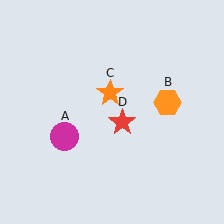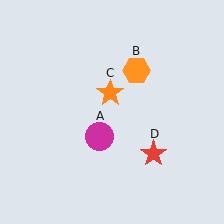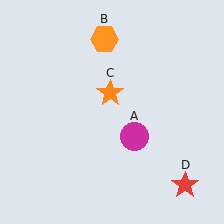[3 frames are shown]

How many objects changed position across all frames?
3 objects changed position: magenta circle (object A), orange hexagon (object B), red star (object D).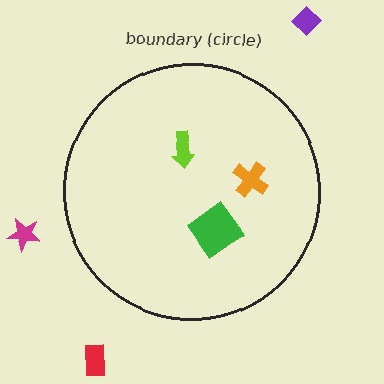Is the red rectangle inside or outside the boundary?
Outside.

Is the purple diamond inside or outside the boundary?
Outside.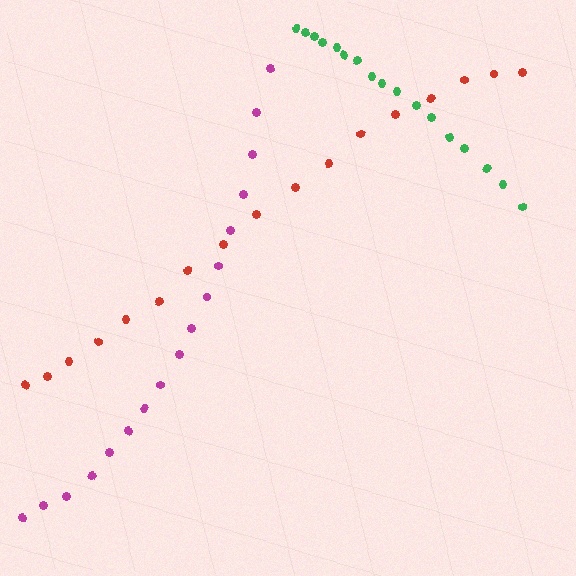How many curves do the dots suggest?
There are 3 distinct paths.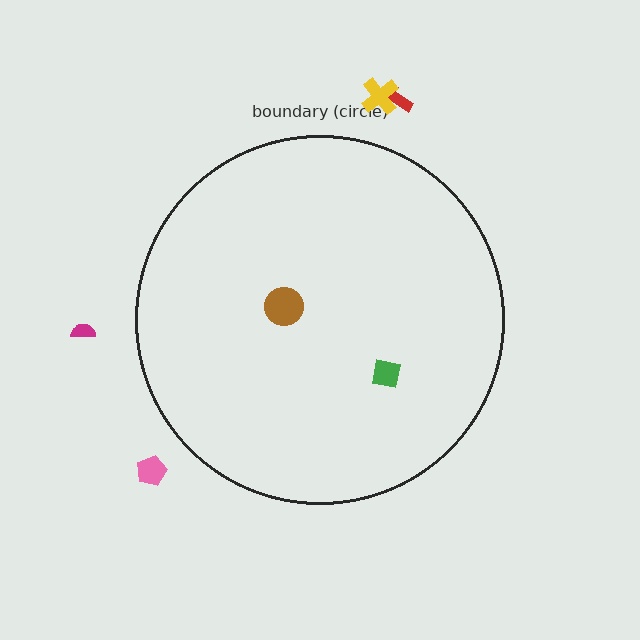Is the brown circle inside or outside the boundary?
Inside.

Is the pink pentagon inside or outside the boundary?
Outside.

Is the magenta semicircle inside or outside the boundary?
Outside.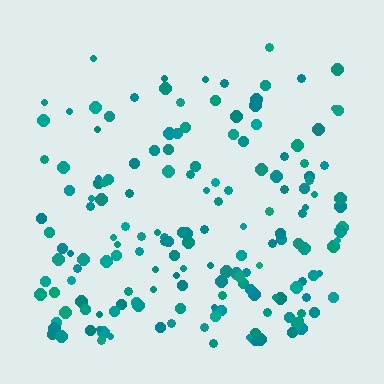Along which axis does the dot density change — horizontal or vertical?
Vertical.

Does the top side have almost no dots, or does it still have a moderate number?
Still a moderate number, just noticeably fewer than the bottom.